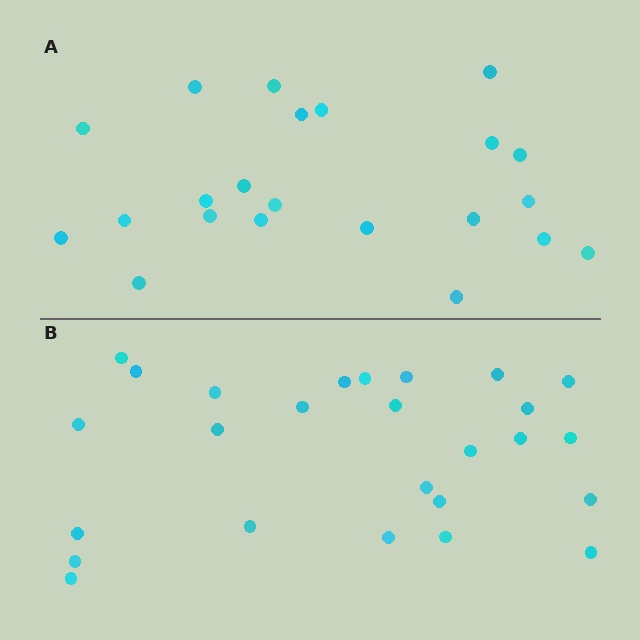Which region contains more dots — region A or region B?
Region B (the bottom region) has more dots.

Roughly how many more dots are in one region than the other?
Region B has about 4 more dots than region A.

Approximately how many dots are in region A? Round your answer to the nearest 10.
About 20 dots. (The exact count is 22, which rounds to 20.)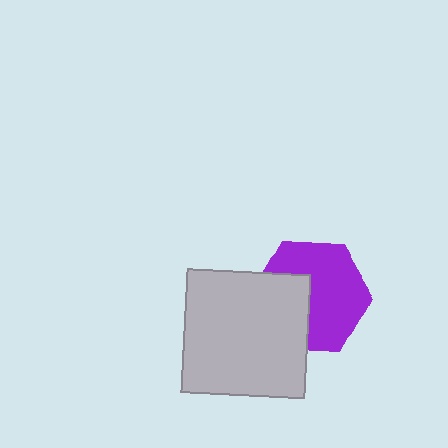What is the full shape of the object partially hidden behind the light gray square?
The partially hidden object is a purple hexagon.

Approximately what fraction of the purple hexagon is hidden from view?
Roughly 37% of the purple hexagon is hidden behind the light gray square.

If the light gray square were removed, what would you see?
You would see the complete purple hexagon.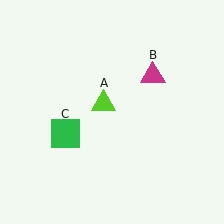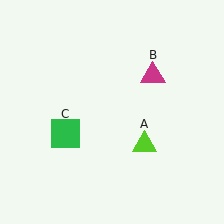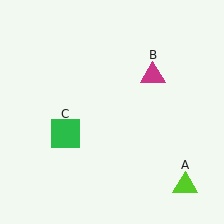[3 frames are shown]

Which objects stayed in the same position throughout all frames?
Magenta triangle (object B) and green square (object C) remained stationary.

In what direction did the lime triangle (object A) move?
The lime triangle (object A) moved down and to the right.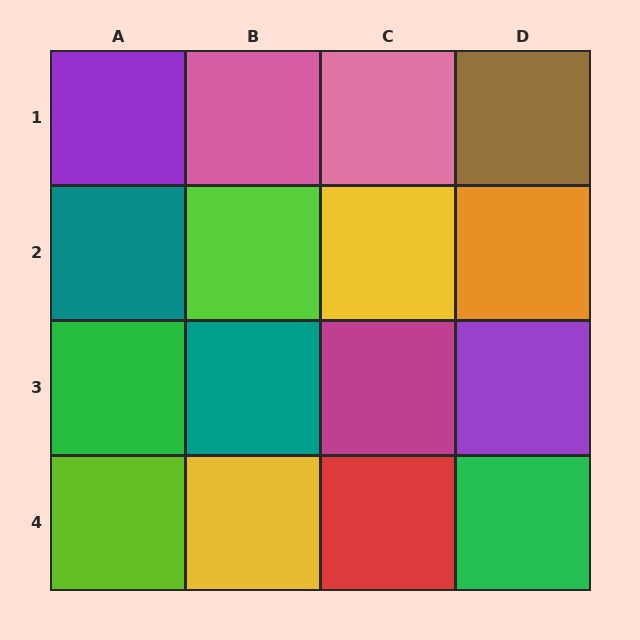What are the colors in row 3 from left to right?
Green, teal, magenta, purple.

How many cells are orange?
1 cell is orange.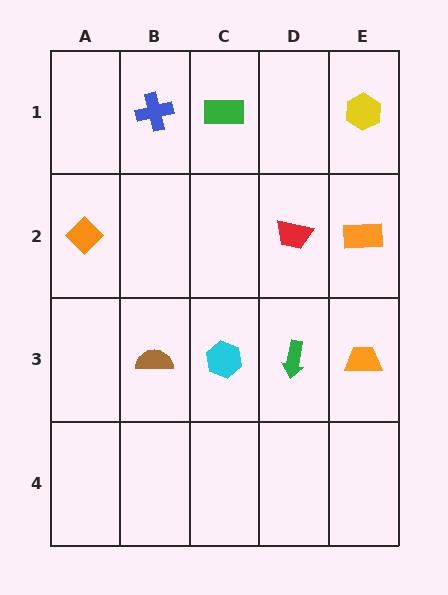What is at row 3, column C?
A cyan hexagon.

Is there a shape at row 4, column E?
No, that cell is empty.